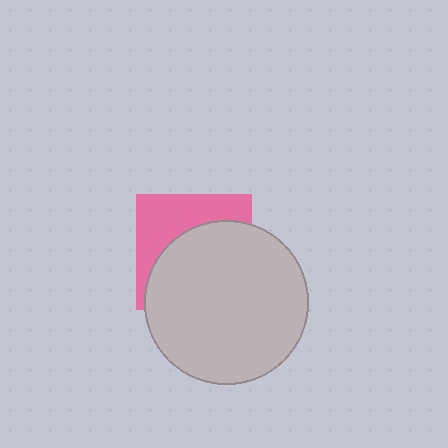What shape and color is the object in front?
The object in front is a light gray circle.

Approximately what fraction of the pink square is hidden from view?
Roughly 61% of the pink square is hidden behind the light gray circle.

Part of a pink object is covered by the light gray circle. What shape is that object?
It is a square.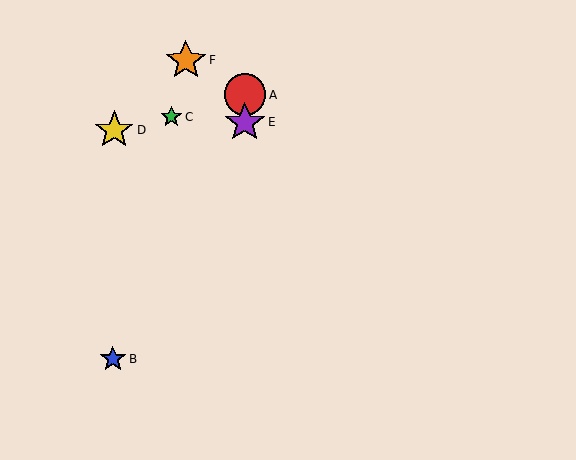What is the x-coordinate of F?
Object F is at x≈186.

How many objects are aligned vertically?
2 objects (A, E) are aligned vertically.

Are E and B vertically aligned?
No, E is at x≈245 and B is at x≈113.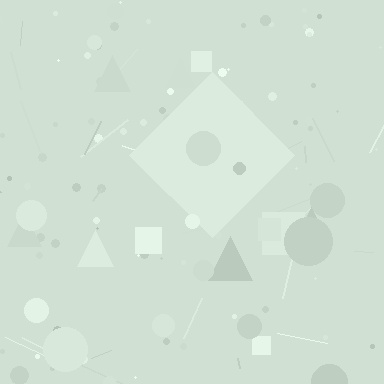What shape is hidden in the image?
A diamond is hidden in the image.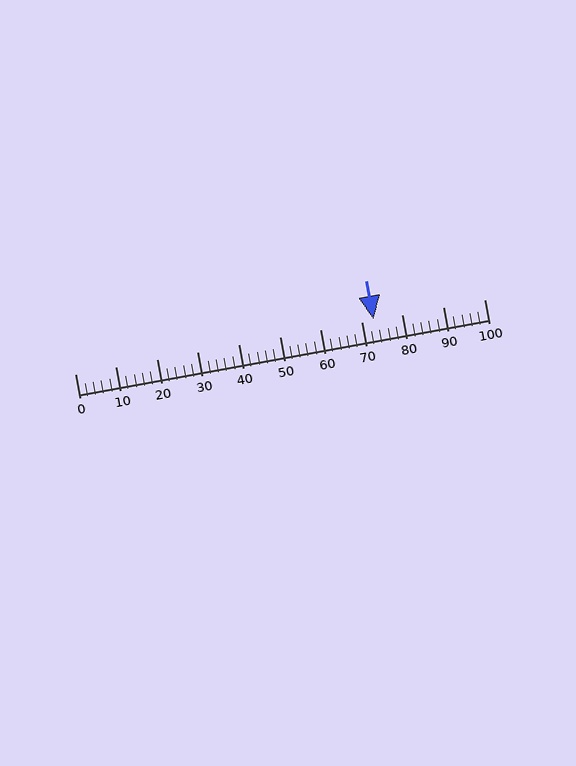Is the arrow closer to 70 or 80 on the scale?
The arrow is closer to 70.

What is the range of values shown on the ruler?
The ruler shows values from 0 to 100.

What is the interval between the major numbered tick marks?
The major tick marks are spaced 10 units apart.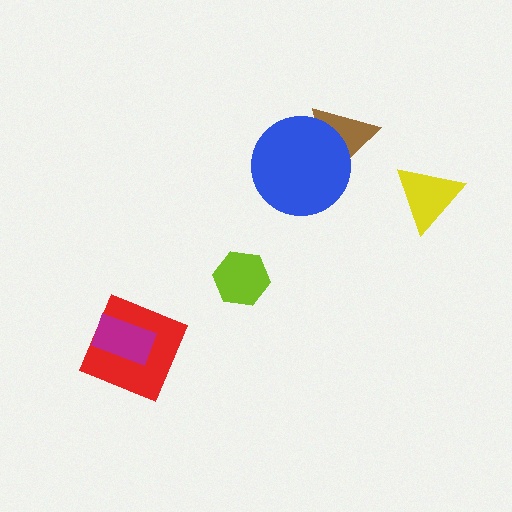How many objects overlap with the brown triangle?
1 object overlaps with the brown triangle.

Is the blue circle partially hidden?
No, no other shape covers it.